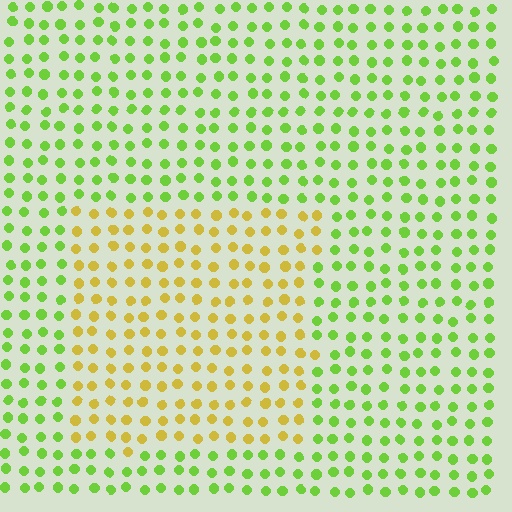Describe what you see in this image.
The image is filled with small lime elements in a uniform arrangement. A rectangle-shaped region is visible where the elements are tinted to a slightly different hue, forming a subtle color boundary.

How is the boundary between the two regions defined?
The boundary is defined purely by a slight shift in hue (about 49 degrees). Spacing, size, and orientation are identical on both sides.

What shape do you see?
I see a rectangle.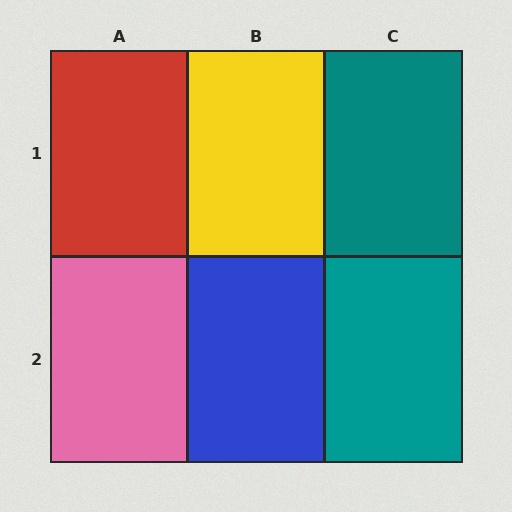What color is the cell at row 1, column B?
Yellow.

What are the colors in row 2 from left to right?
Pink, blue, teal.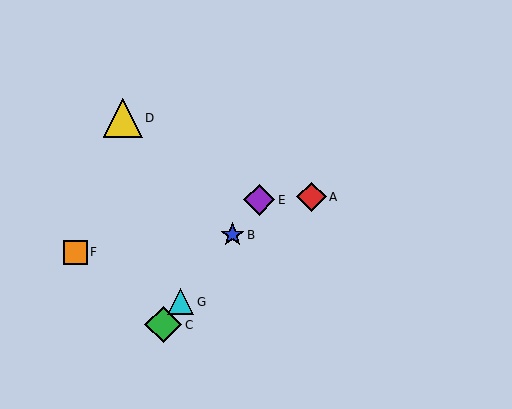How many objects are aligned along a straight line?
4 objects (B, C, E, G) are aligned along a straight line.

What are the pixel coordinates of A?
Object A is at (311, 197).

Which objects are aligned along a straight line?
Objects B, C, E, G are aligned along a straight line.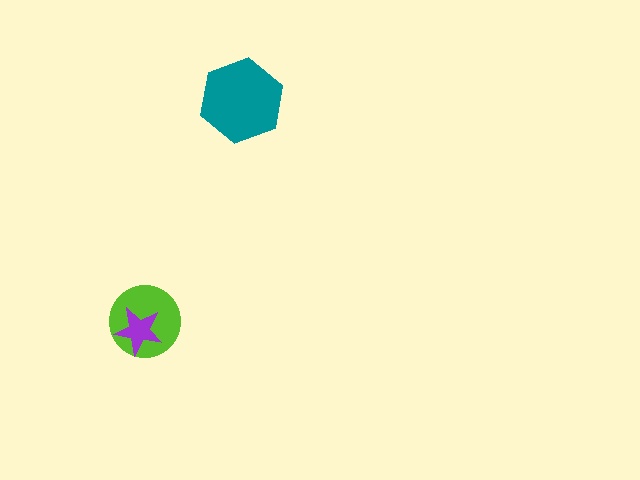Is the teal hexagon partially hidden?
No, no other shape covers it.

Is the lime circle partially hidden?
Yes, it is partially covered by another shape.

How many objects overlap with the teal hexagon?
0 objects overlap with the teal hexagon.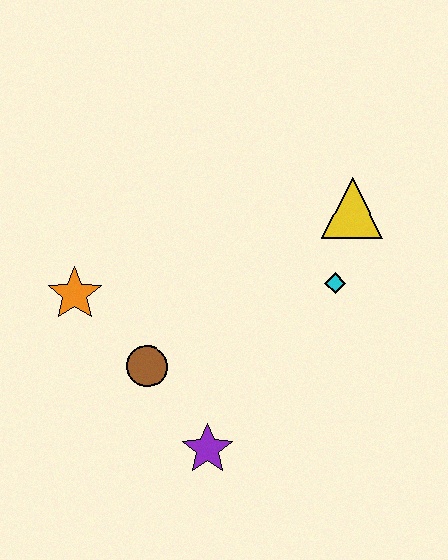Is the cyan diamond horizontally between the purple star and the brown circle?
No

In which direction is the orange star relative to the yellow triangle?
The orange star is to the left of the yellow triangle.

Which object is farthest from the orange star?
The yellow triangle is farthest from the orange star.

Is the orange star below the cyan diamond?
Yes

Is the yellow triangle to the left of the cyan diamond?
No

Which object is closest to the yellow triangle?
The cyan diamond is closest to the yellow triangle.